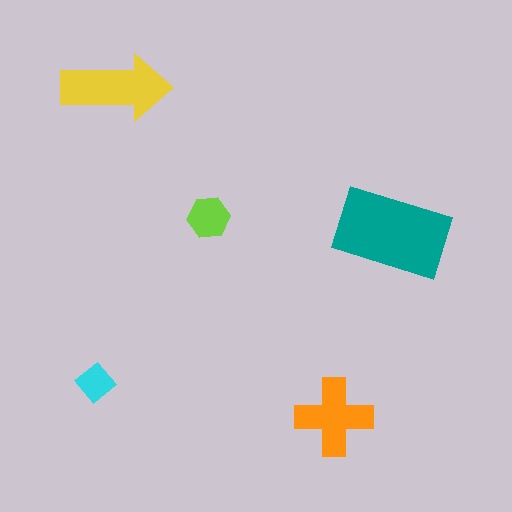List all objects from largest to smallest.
The teal rectangle, the yellow arrow, the orange cross, the lime hexagon, the cyan diamond.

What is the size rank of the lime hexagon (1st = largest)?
4th.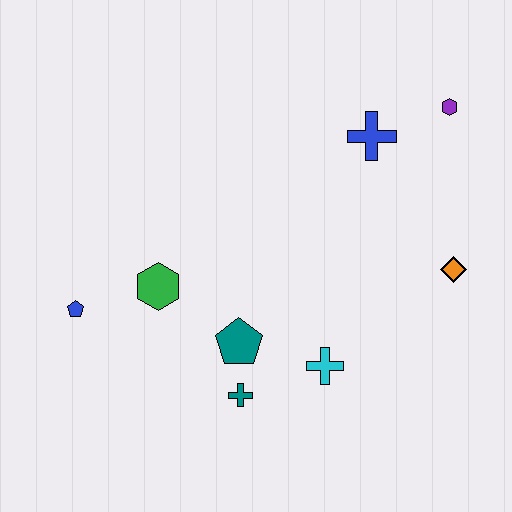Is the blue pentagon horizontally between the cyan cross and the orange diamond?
No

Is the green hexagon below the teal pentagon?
No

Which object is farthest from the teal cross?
The purple hexagon is farthest from the teal cross.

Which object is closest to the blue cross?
The purple hexagon is closest to the blue cross.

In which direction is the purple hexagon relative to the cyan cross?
The purple hexagon is above the cyan cross.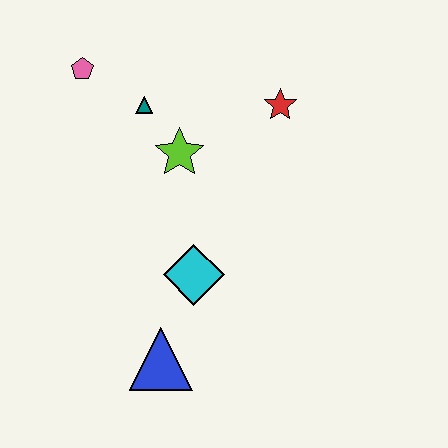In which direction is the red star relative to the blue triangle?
The red star is above the blue triangle.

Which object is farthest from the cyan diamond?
The pink pentagon is farthest from the cyan diamond.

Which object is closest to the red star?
The lime star is closest to the red star.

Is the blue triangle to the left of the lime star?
Yes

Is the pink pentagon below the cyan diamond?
No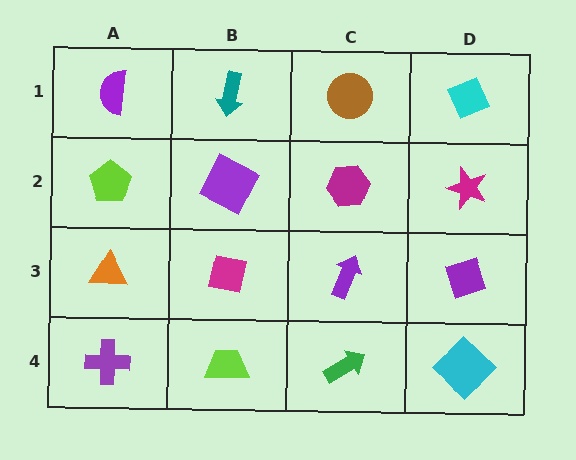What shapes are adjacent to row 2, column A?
A purple semicircle (row 1, column A), an orange triangle (row 3, column A), a purple square (row 2, column B).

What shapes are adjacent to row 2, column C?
A brown circle (row 1, column C), a purple arrow (row 3, column C), a purple square (row 2, column B), a magenta star (row 2, column D).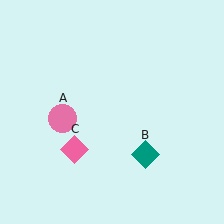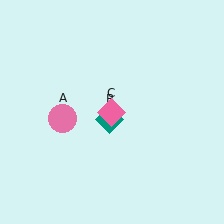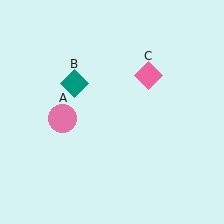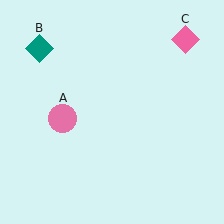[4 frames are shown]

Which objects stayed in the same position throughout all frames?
Pink circle (object A) remained stationary.